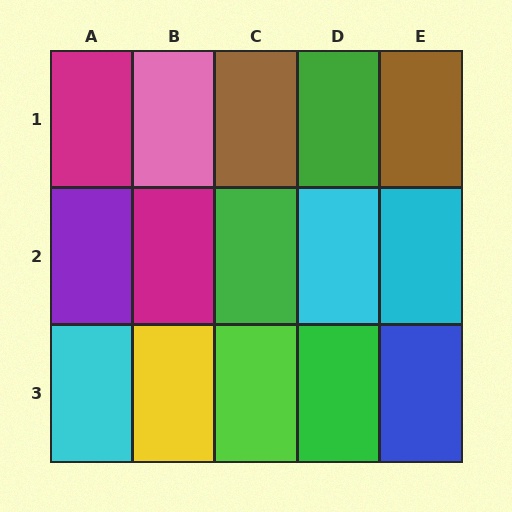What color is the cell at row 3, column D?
Green.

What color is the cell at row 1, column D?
Green.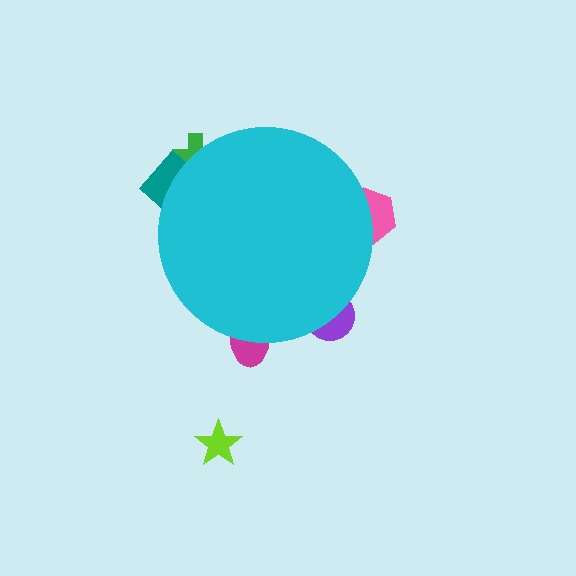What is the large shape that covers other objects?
A cyan circle.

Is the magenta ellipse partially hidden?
Yes, the magenta ellipse is partially hidden behind the cyan circle.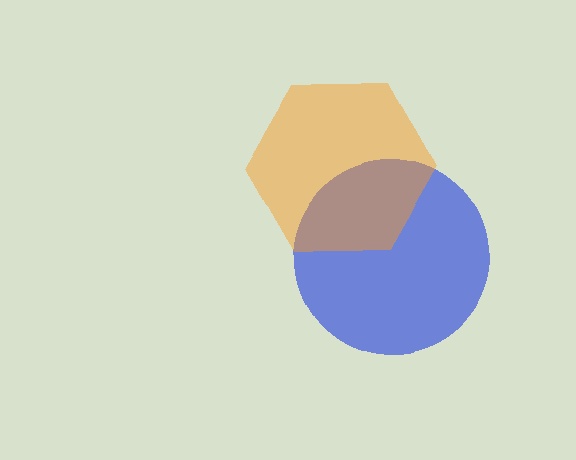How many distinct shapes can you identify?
There are 2 distinct shapes: a blue circle, an orange hexagon.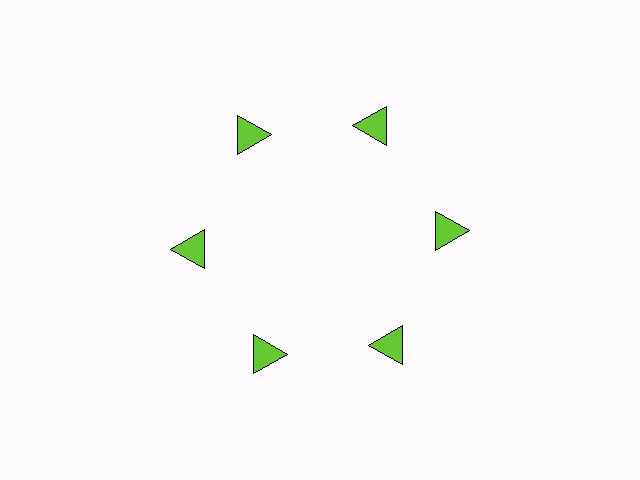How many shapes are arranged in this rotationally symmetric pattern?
There are 6 shapes, arranged in 6 groups of 1.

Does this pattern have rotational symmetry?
Yes, this pattern has 6-fold rotational symmetry. It looks the same after rotating 60 degrees around the center.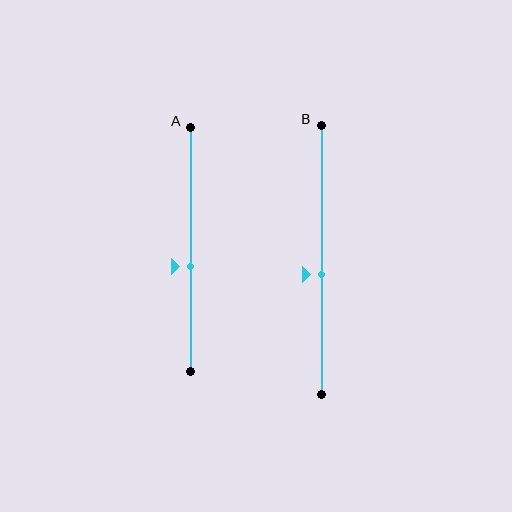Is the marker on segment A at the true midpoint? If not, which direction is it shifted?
No, the marker on segment A is shifted downward by about 7% of the segment length.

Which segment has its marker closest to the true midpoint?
Segment B has its marker closest to the true midpoint.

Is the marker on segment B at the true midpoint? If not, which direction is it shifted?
No, the marker on segment B is shifted downward by about 5% of the segment length.